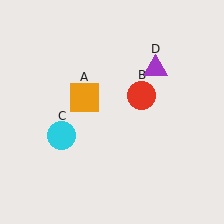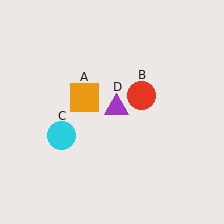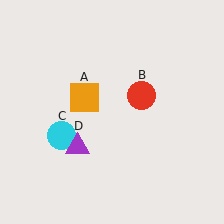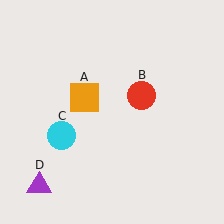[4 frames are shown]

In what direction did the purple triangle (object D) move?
The purple triangle (object D) moved down and to the left.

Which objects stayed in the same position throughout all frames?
Orange square (object A) and red circle (object B) and cyan circle (object C) remained stationary.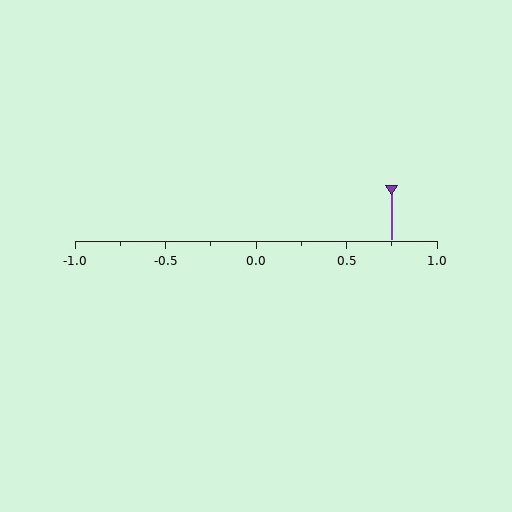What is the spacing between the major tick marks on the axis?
The major ticks are spaced 0.5 apart.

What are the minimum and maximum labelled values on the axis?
The axis runs from -1.0 to 1.0.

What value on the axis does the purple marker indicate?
The marker indicates approximately 0.75.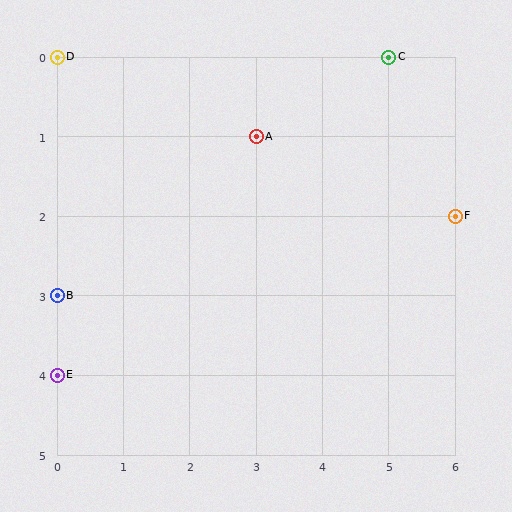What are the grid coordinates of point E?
Point E is at grid coordinates (0, 4).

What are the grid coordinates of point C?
Point C is at grid coordinates (5, 0).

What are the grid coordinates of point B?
Point B is at grid coordinates (0, 3).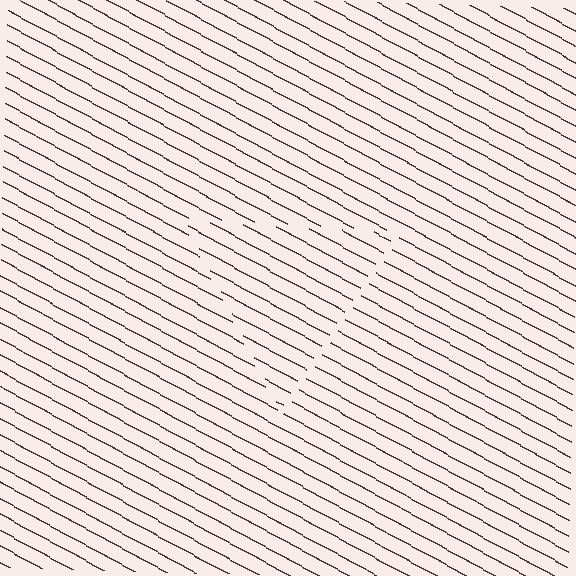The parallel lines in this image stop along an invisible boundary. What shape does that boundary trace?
An illusory triangle. The interior of the shape contains the same grating, shifted by half a period — the contour is defined by the phase discontinuity where line-ends from the inner and outer gratings abut.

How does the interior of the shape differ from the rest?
The interior of the shape contains the same grating, shifted by half a period — the contour is defined by the phase discontinuity where line-ends from the inner and outer gratings abut.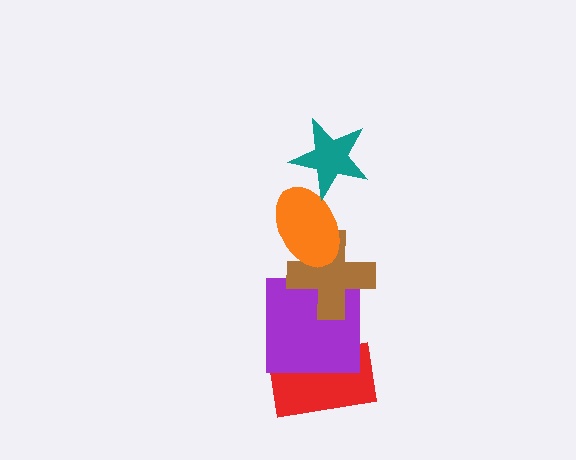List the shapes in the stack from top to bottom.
From top to bottom: the teal star, the orange ellipse, the brown cross, the purple square, the red rectangle.